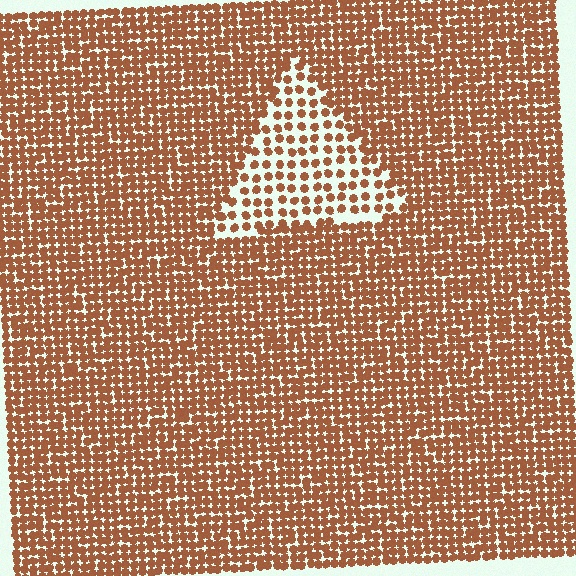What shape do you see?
I see a triangle.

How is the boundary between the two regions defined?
The boundary is defined by a change in element density (approximately 2.1x ratio). All elements are the same color, size, and shape.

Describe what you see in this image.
The image contains small brown elements arranged at two different densities. A triangle-shaped region is visible where the elements are less densely packed than the surrounding area.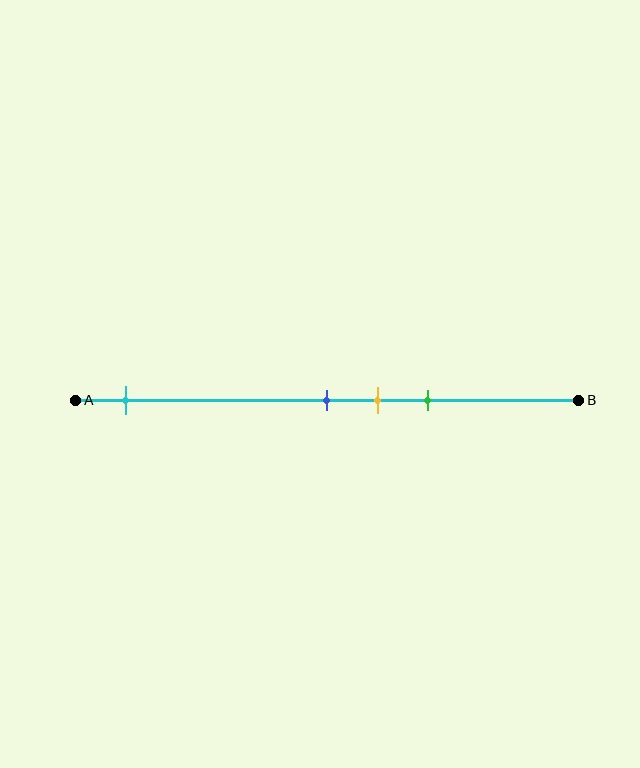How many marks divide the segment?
There are 4 marks dividing the segment.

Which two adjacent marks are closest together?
The blue and yellow marks are the closest adjacent pair.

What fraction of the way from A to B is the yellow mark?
The yellow mark is approximately 60% (0.6) of the way from A to B.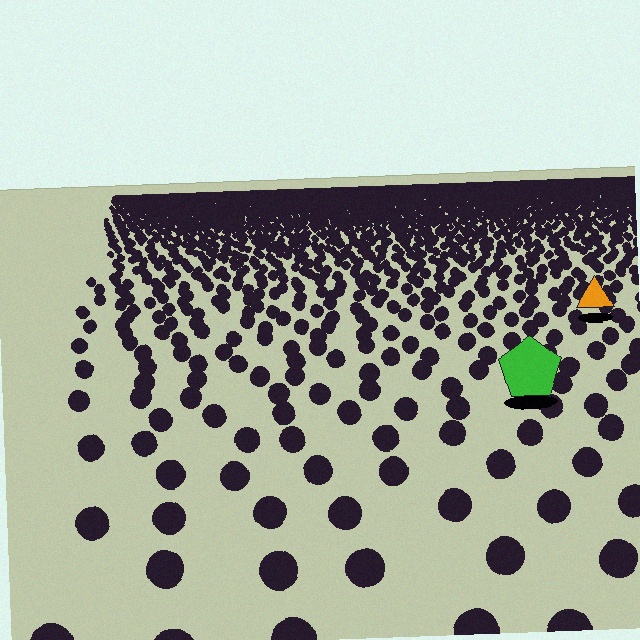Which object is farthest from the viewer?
The orange triangle is farthest from the viewer. It appears smaller and the ground texture around it is denser.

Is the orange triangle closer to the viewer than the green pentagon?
No. The green pentagon is closer — you can tell from the texture gradient: the ground texture is coarser near it.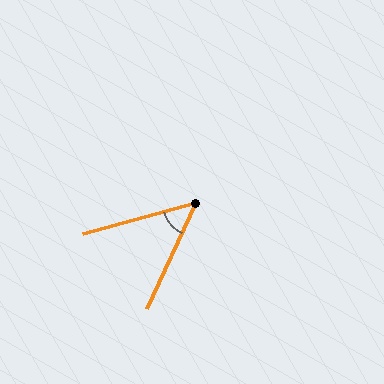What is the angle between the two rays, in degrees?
Approximately 50 degrees.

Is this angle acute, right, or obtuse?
It is acute.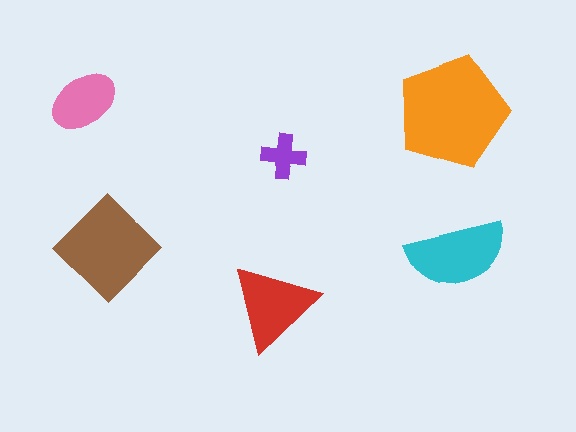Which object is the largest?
The orange pentagon.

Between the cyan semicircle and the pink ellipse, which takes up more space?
The cyan semicircle.